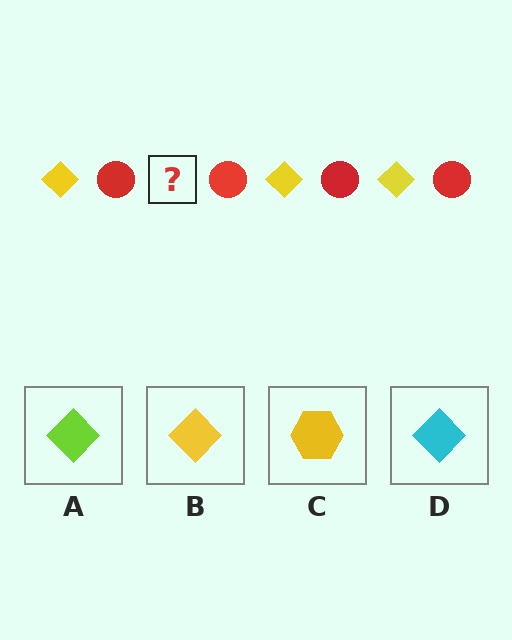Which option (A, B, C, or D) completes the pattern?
B.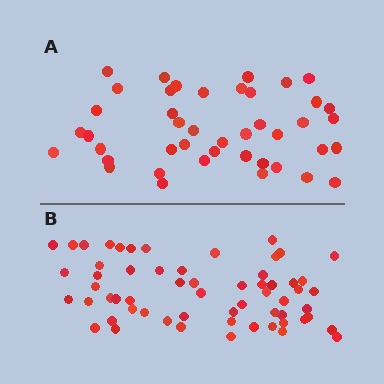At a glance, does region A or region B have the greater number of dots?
Region B (the bottom region) has more dots.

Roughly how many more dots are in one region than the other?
Region B has approximately 15 more dots than region A.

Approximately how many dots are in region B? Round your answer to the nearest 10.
About 60 dots.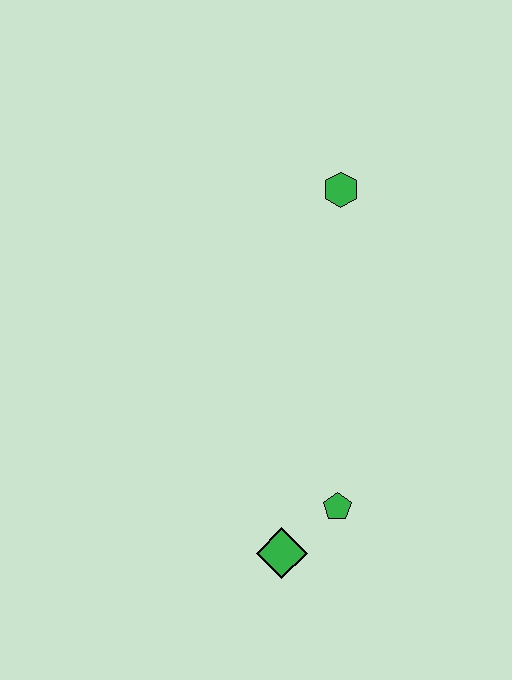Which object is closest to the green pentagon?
The green diamond is closest to the green pentagon.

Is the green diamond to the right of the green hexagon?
No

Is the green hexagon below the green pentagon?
No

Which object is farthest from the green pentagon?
The green hexagon is farthest from the green pentagon.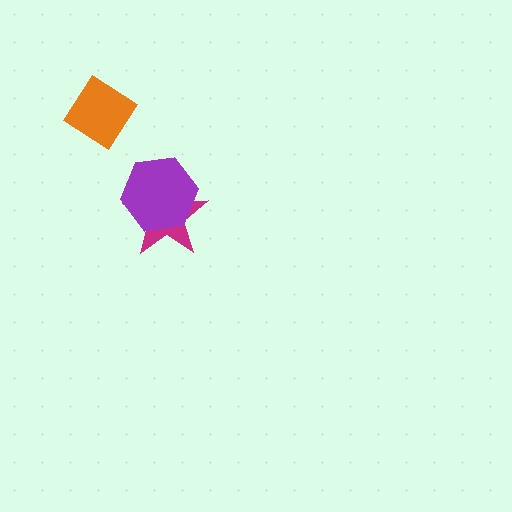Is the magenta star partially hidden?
Yes, it is partially covered by another shape.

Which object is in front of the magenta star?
The purple hexagon is in front of the magenta star.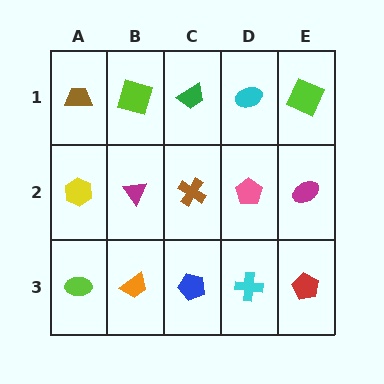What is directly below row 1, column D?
A pink pentagon.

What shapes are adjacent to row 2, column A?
A brown trapezoid (row 1, column A), a lime ellipse (row 3, column A), a magenta triangle (row 2, column B).